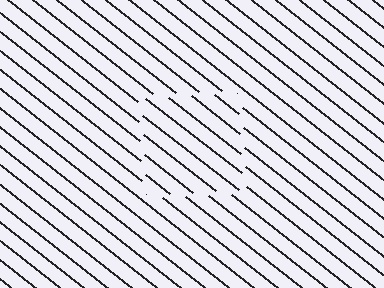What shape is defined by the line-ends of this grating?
An illusory square. The interior of the shape contains the same grating, shifted by half a period — the contour is defined by the phase discontinuity where line-ends from the inner and outer gratings abut.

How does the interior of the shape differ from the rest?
The interior of the shape contains the same grating, shifted by half a period — the contour is defined by the phase discontinuity where line-ends from the inner and outer gratings abut.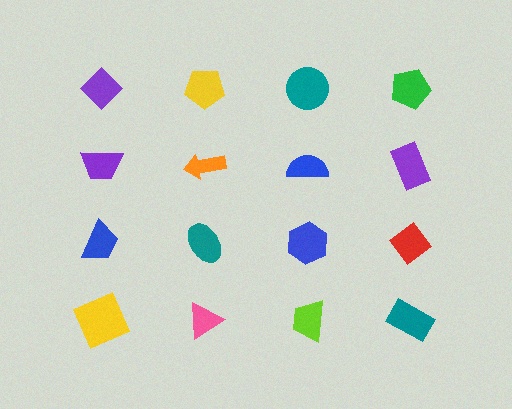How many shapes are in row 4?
4 shapes.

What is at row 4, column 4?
A teal rectangle.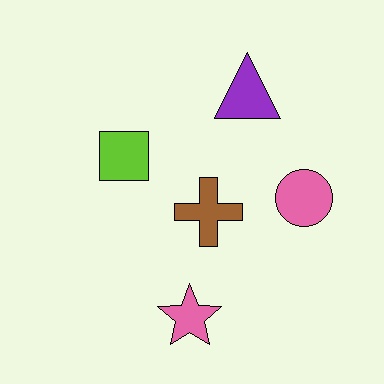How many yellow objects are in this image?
There are no yellow objects.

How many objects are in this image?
There are 5 objects.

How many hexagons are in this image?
There are no hexagons.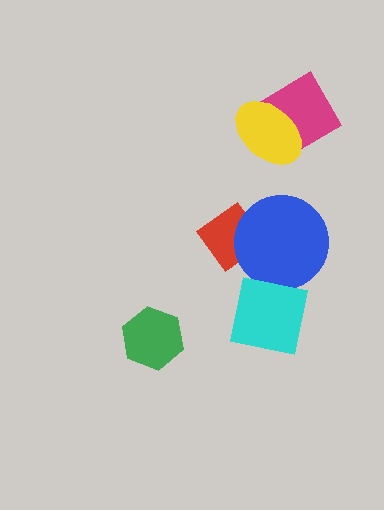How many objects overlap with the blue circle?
2 objects overlap with the blue circle.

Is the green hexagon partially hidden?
No, no other shape covers it.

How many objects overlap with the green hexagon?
0 objects overlap with the green hexagon.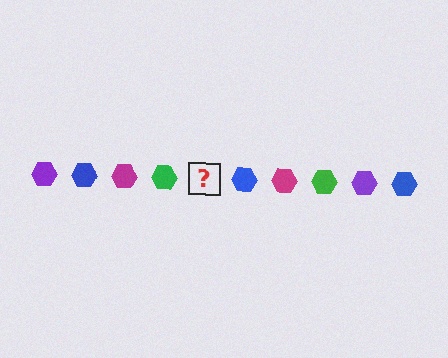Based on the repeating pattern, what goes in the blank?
The blank should be a purple hexagon.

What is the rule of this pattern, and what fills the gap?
The rule is that the pattern cycles through purple, blue, magenta, green hexagons. The gap should be filled with a purple hexagon.